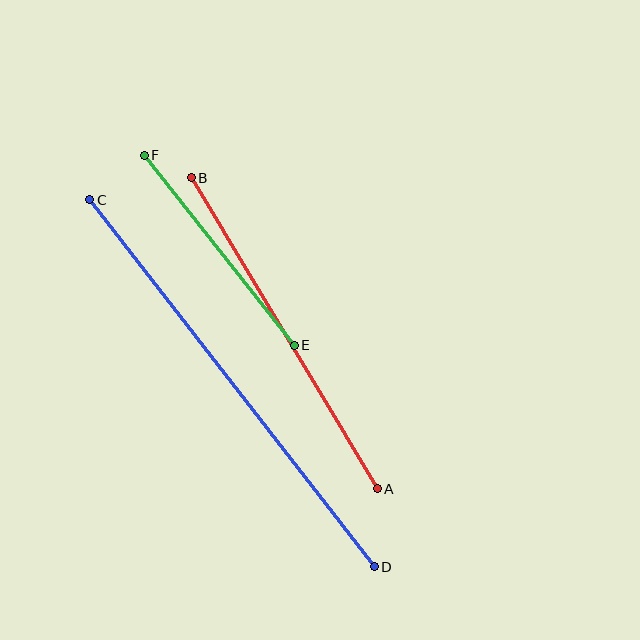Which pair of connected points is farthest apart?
Points C and D are farthest apart.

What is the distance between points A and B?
The distance is approximately 362 pixels.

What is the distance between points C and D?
The distance is approximately 464 pixels.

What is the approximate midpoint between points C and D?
The midpoint is at approximately (232, 383) pixels.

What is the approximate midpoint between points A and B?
The midpoint is at approximately (284, 333) pixels.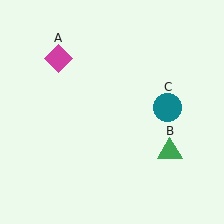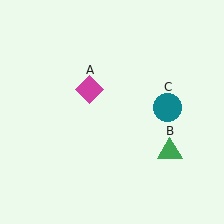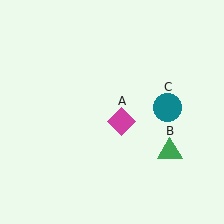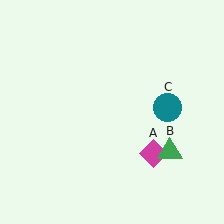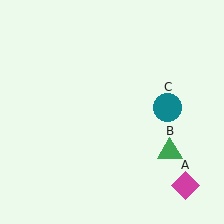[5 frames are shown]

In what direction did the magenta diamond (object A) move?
The magenta diamond (object A) moved down and to the right.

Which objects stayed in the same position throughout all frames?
Green triangle (object B) and teal circle (object C) remained stationary.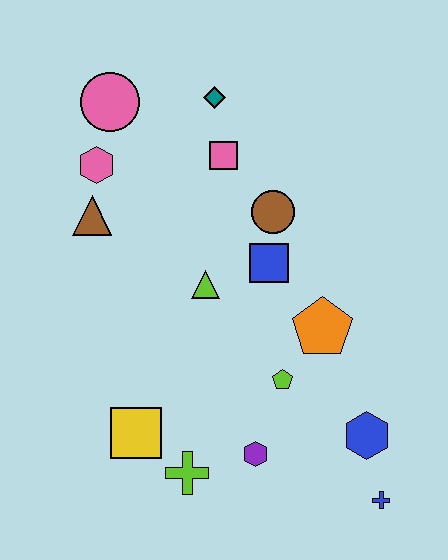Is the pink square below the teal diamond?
Yes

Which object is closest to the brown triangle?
The pink hexagon is closest to the brown triangle.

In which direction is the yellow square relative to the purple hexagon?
The yellow square is to the left of the purple hexagon.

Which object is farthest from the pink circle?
The blue cross is farthest from the pink circle.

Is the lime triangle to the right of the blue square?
No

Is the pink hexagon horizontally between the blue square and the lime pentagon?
No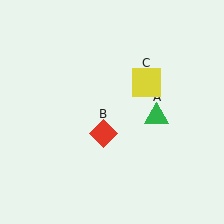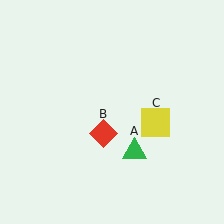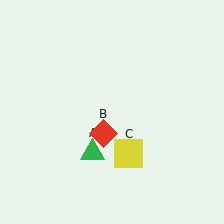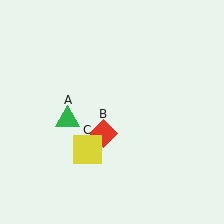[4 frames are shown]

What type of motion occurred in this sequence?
The green triangle (object A), yellow square (object C) rotated clockwise around the center of the scene.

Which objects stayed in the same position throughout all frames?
Red diamond (object B) remained stationary.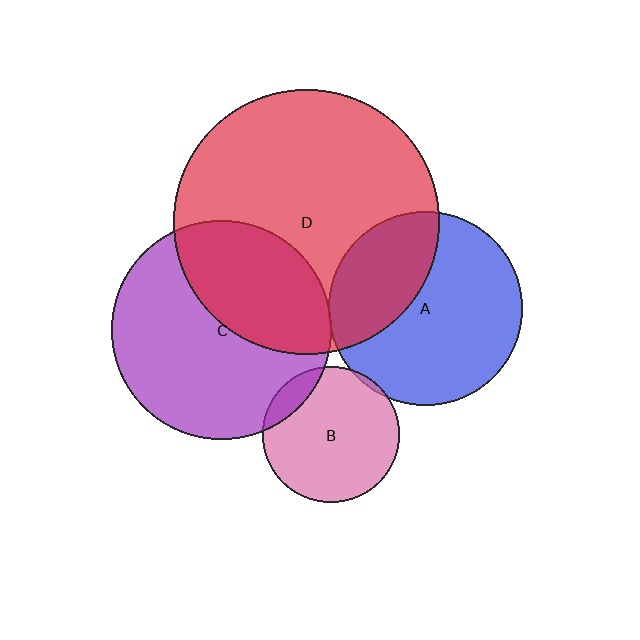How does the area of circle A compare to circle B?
Approximately 2.0 times.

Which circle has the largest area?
Circle D (red).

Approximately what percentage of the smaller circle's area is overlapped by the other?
Approximately 10%.